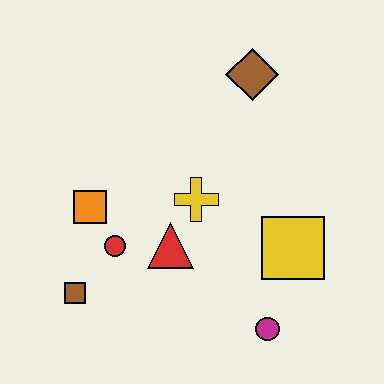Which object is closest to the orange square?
The red circle is closest to the orange square.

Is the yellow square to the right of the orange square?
Yes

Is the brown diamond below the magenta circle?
No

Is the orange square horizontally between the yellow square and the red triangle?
No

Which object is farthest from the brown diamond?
The brown square is farthest from the brown diamond.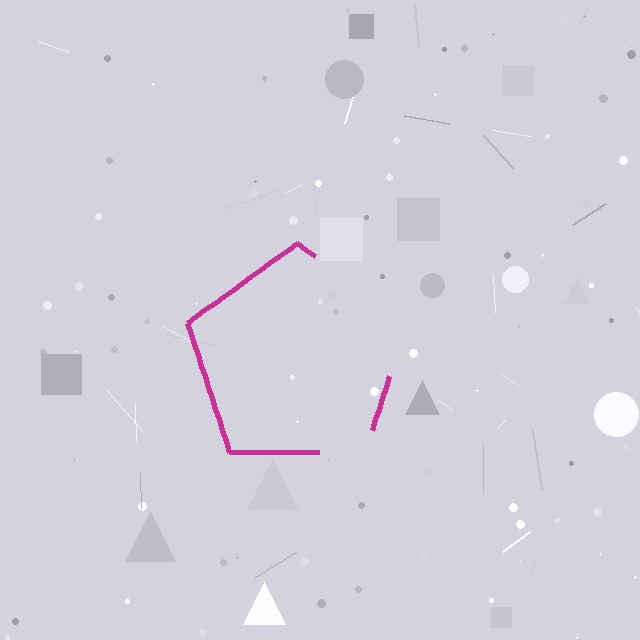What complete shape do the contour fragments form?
The contour fragments form a pentagon.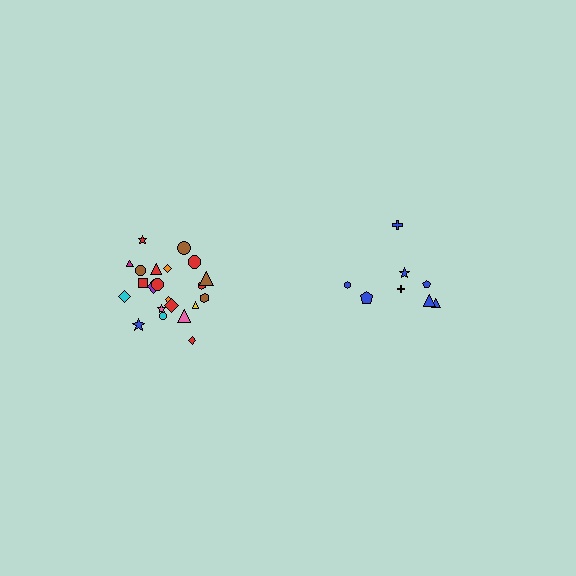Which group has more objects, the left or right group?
The left group.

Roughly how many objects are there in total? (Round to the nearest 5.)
Roughly 30 objects in total.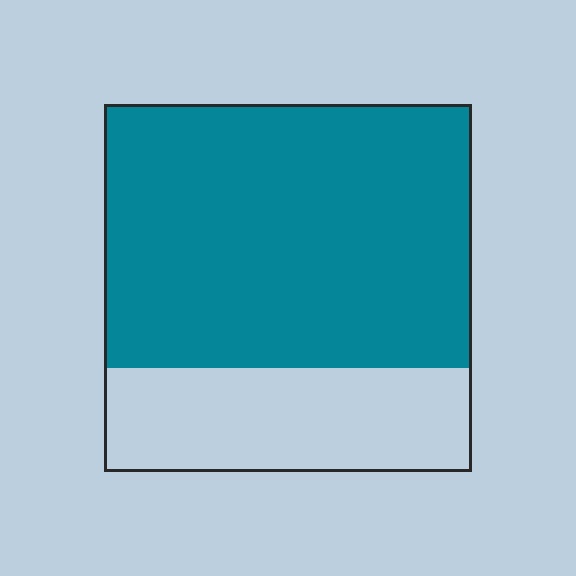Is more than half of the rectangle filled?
Yes.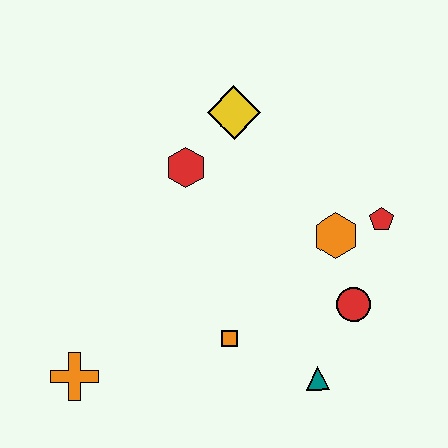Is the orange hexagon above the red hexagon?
No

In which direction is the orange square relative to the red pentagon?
The orange square is to the left of the red pentagon.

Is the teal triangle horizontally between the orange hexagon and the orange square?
Yes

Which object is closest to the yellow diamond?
The red hexagon is closest to the yellow diamond.